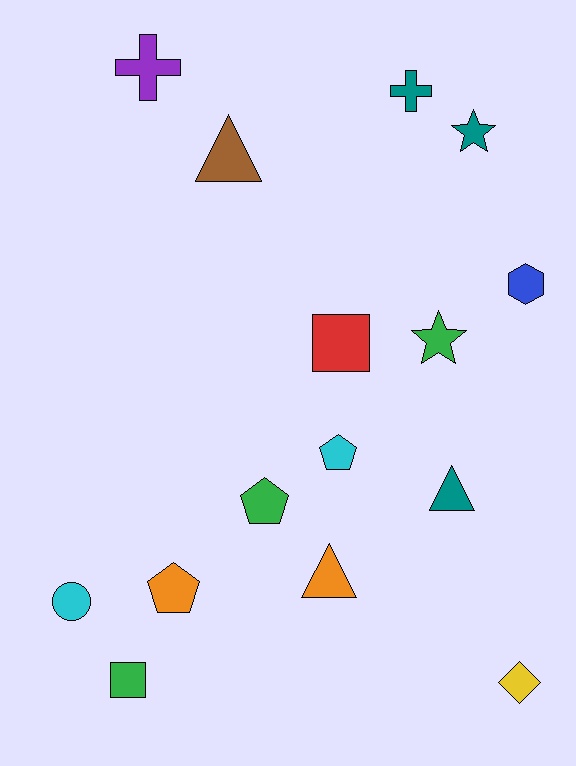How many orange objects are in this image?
There are 2 orange objects.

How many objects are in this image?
There are 15 objects.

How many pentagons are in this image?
There are 3 pentagons.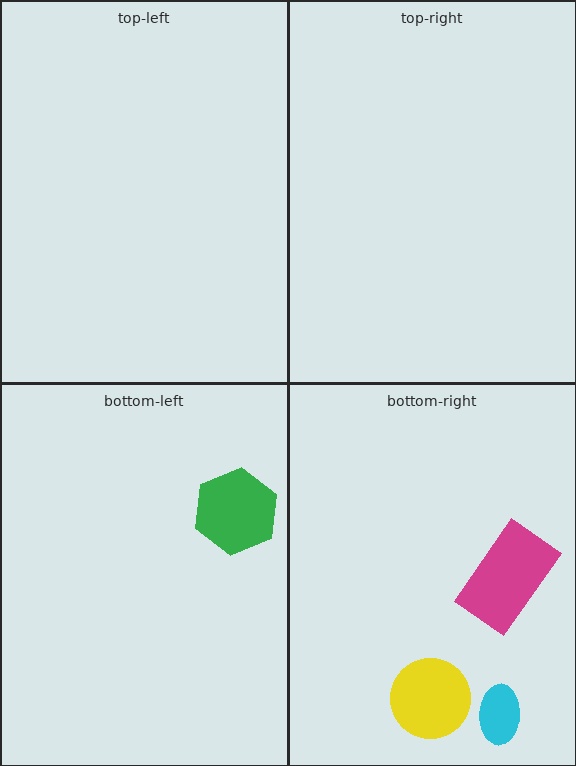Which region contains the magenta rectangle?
The bottom-right region.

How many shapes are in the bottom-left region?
1.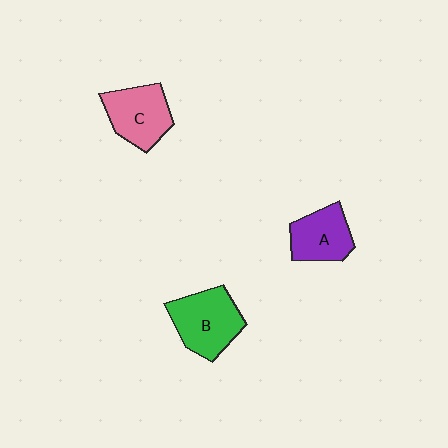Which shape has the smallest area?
Shape A (purple).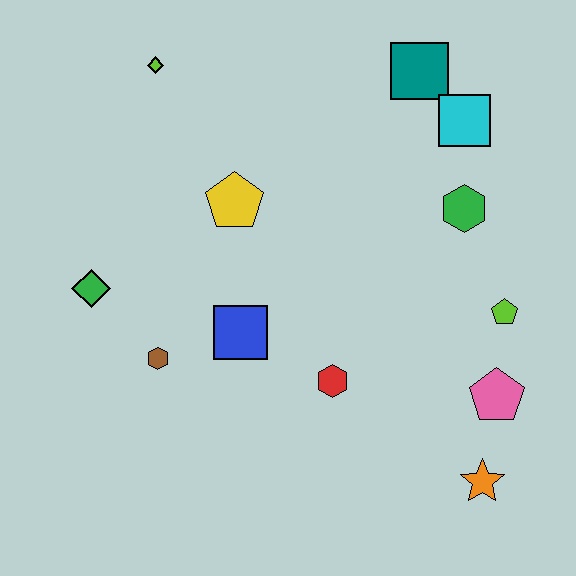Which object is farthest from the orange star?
The lime diamond is farthest from the orange star.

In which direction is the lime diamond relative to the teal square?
The lime diamond is to the left of the teal square.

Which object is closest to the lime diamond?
The yellow pentagon is closest to the lime diamond.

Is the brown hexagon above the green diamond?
No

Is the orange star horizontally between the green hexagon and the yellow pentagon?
No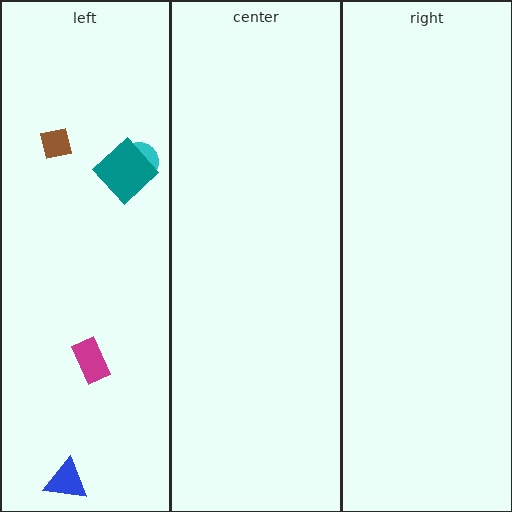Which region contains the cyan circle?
The left region.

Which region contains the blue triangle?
The left region.